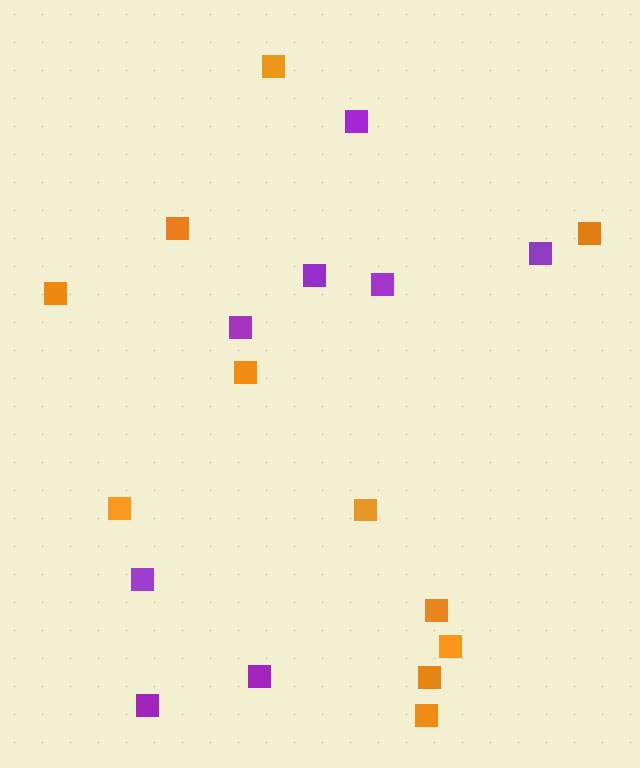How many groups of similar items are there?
There are 2 groups: one group of purple squares (8) and one group of orange squares (11).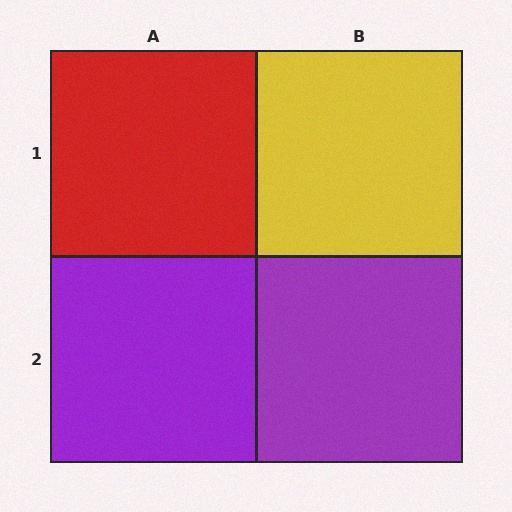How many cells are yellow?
1 cell is yellow.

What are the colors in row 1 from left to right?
Red, yellow.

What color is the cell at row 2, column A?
Purple.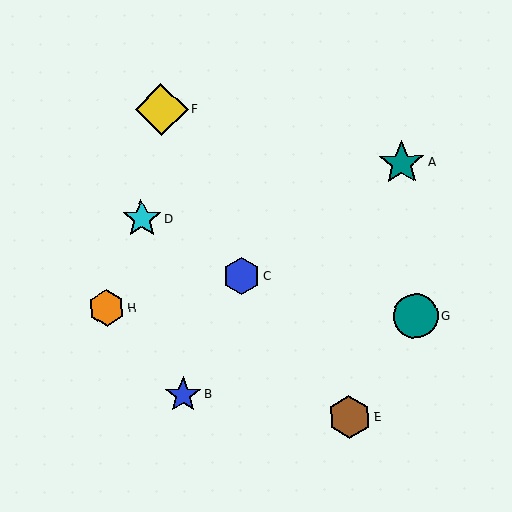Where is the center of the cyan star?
The center of the cyan star is at (141, 219).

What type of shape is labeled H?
Shape H is an orange hexagon.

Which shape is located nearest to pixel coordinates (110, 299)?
The orange hexagon (labeled H) at (107, 308) is nearest to that location.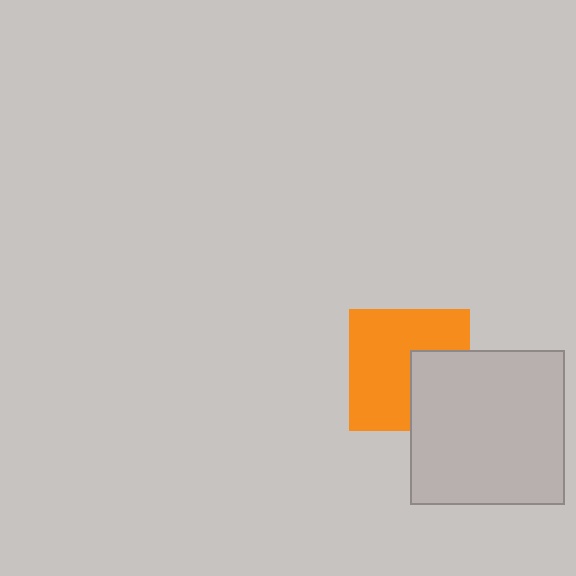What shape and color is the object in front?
The object in front is a light gray square.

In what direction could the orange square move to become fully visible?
The orange square could move left. That would shift it out from behind the light gray square entirely.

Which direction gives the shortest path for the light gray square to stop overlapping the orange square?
Moving right gives the shortest separation.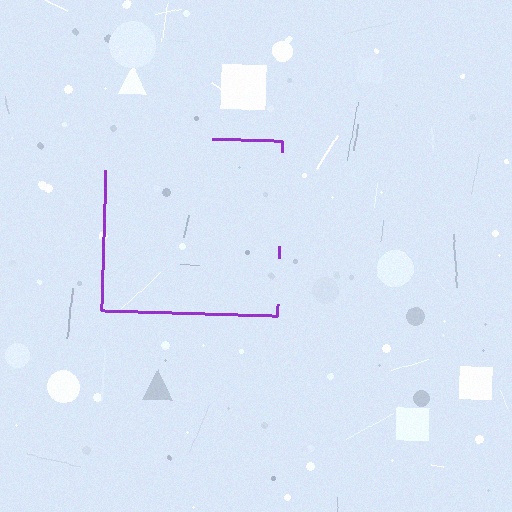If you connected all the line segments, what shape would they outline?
They would outline a square.